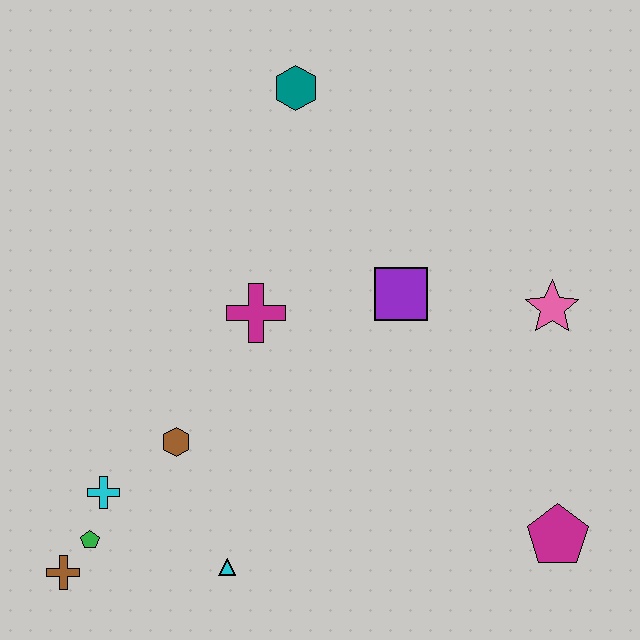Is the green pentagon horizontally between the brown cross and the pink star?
Yes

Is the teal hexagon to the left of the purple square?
Yes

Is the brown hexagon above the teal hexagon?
No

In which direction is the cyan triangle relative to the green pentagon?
The cyan triangle is to the right of the green pentagon.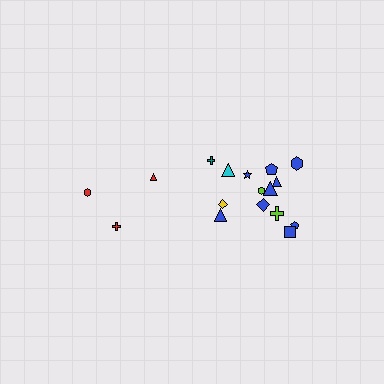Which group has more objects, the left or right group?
The right group.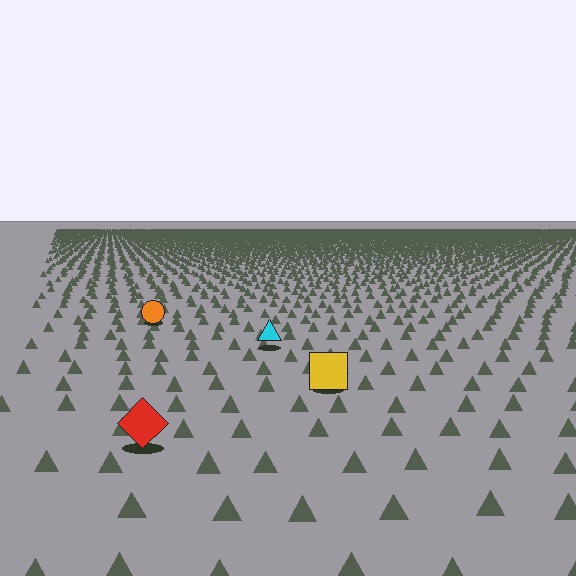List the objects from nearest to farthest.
From nearest to farthest: the red diamond, the yellow square, the cyan triangle, the orange circle.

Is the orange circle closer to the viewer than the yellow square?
No. The yellow square is closer — you can tell from the texture gradient: the ground texture is coarser near it.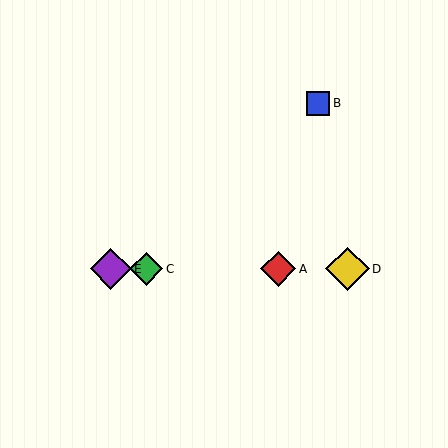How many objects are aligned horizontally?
4 objects (A, C, D, E) are aligned horizontally.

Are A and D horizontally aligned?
Yes, both are at y≈269.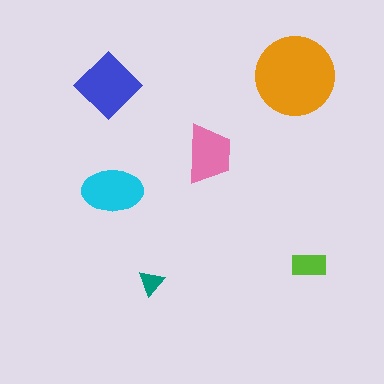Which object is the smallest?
The teal triangle.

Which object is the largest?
The orange circle.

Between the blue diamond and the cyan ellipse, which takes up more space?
The blue diamond.